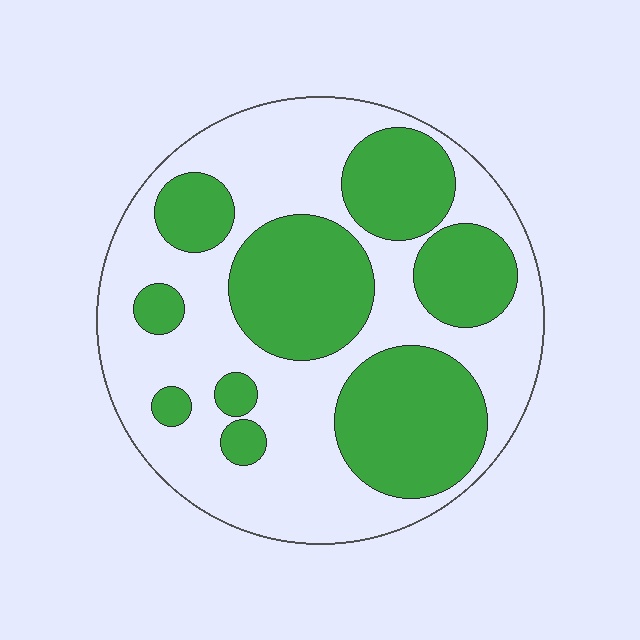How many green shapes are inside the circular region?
9.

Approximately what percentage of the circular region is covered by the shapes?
Approximately 40%.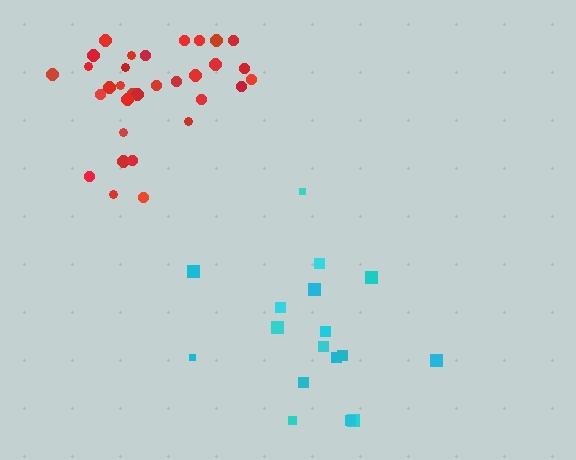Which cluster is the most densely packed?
Red.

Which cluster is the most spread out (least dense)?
Cyan.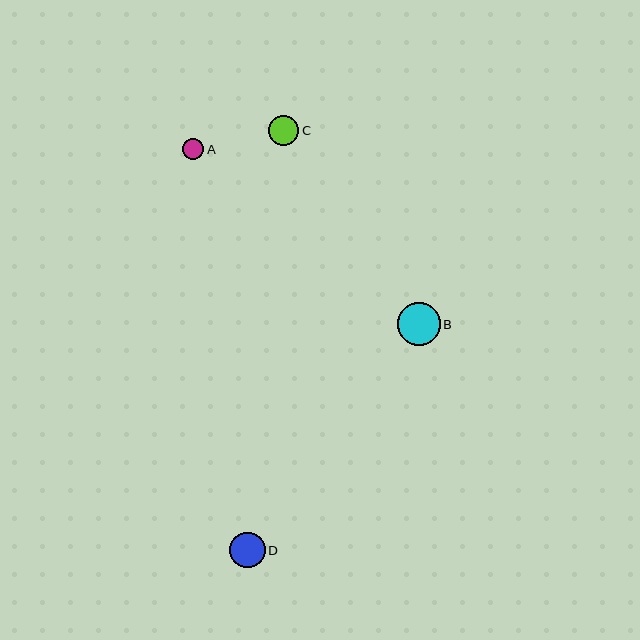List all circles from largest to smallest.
From largest to smallest: B, D, C, A.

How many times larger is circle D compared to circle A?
Circle D is approximately 1.7 times the size of circle A.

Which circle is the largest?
Circle B is the largest with a size of approximately 43 pixels.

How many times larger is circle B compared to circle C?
Circle B is approximately 1.4 times the size of circle C.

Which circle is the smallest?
Circle A is the smallest with a size of approximately 21 pixels.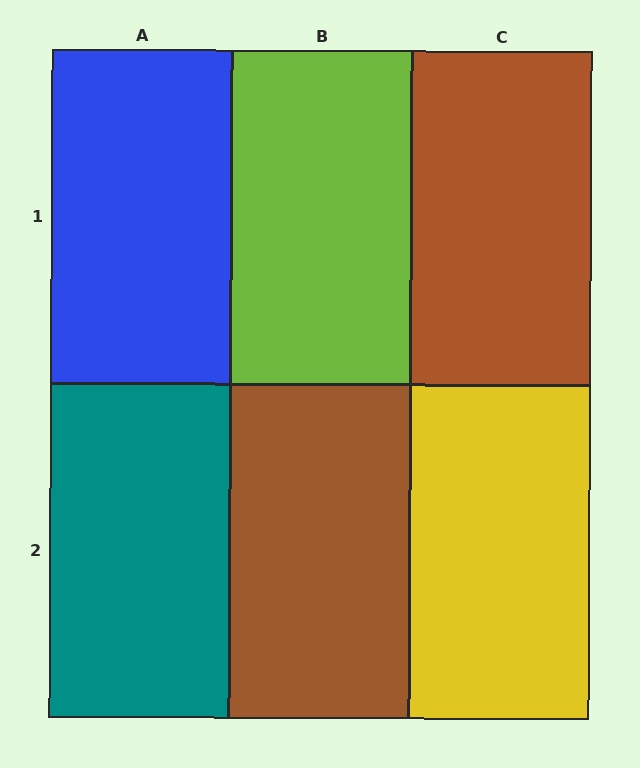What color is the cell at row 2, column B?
Brown.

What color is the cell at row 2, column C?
Yellow.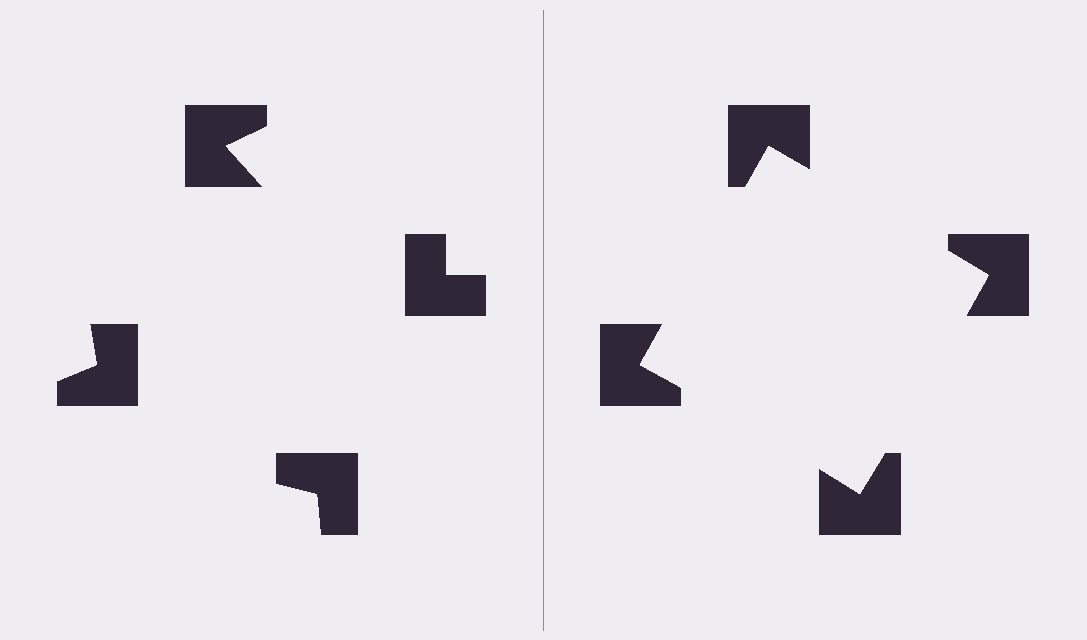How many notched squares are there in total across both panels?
8 — 4 on each side.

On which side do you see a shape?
An illusory square appears on the right side. On the left side the wedge cuts are rotated, so no coherent shape forms.